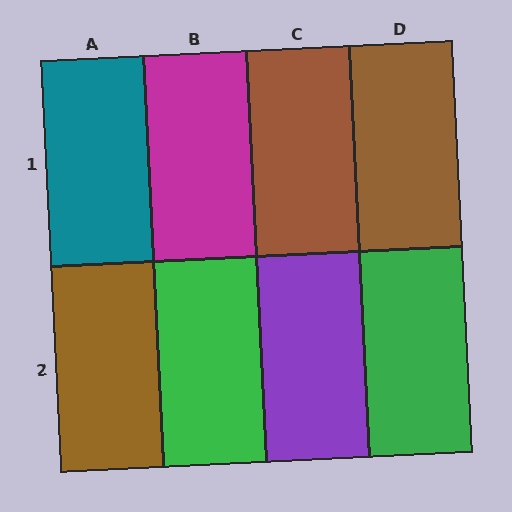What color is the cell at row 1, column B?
Magenta.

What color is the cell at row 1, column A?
Teal.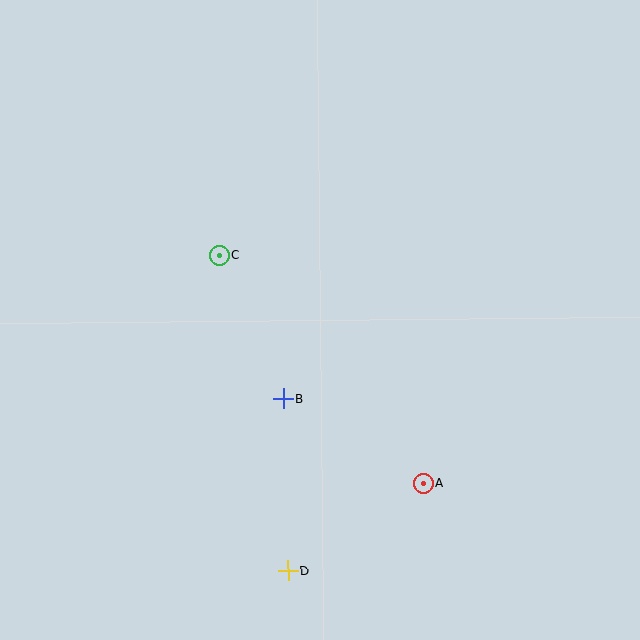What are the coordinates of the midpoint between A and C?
The midpoint between A and C is at (321, 369).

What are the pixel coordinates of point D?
Point D is at (288, 571).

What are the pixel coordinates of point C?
Point C is at (220, 255).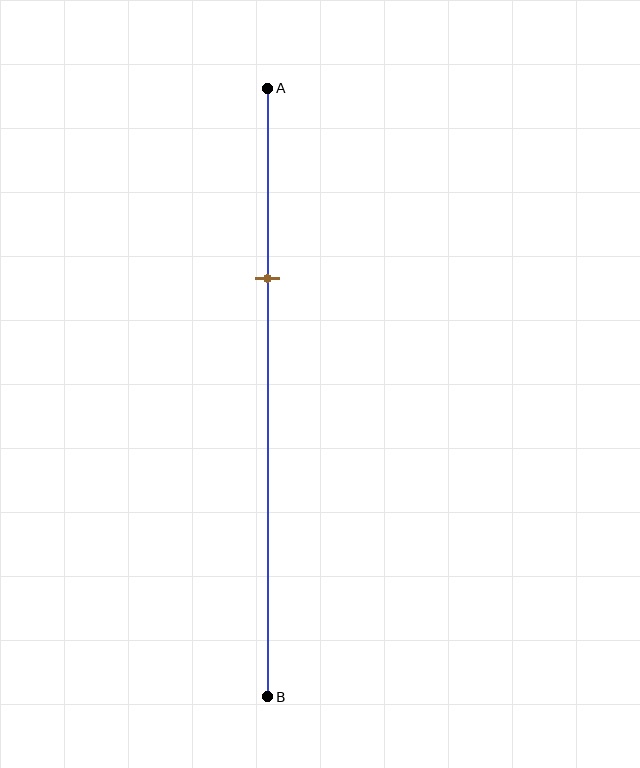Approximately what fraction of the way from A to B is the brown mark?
The brown mark is approximately 30% of the way from A to B.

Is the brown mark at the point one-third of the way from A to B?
Yes, the mark is approximately at the one-third point.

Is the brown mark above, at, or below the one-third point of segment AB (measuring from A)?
The brown mark is approximately at the one-third point of segment AB.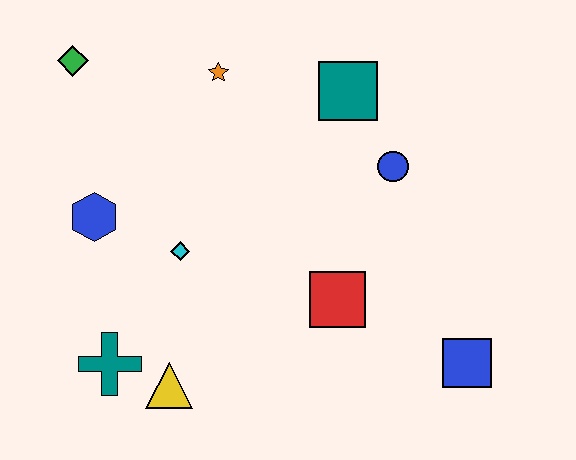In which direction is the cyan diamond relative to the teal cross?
The cyan diamond is above the teal cross.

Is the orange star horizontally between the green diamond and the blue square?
Yes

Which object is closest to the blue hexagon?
The cyan diamond is closest to the blue hexagon.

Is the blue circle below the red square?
No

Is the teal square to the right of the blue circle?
No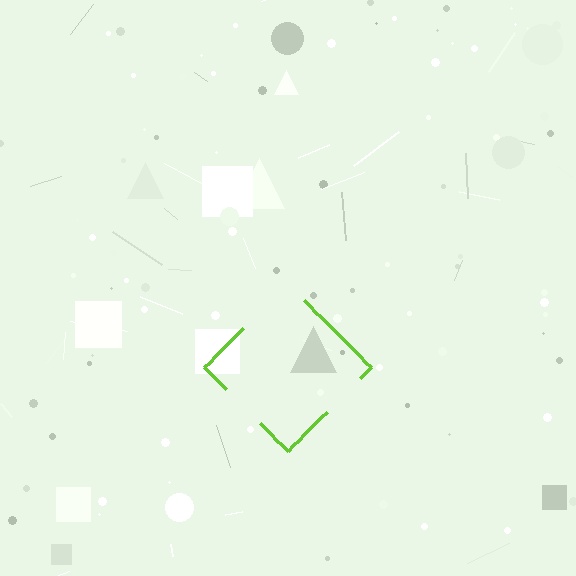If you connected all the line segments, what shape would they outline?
They would outline a diamond.